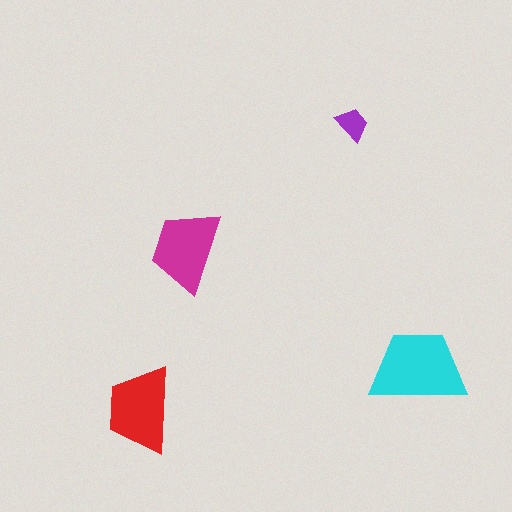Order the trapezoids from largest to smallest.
the cyan one, the red one, the magenta one, the purple one.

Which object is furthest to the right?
The cyan trapezoid is rightmost.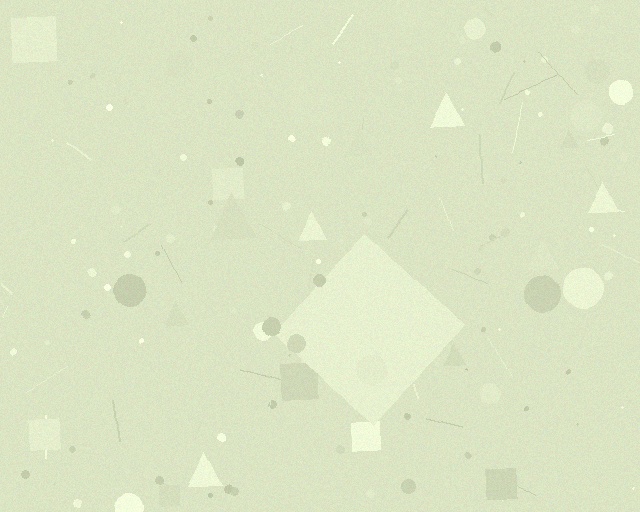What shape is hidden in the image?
A diamond is hidden in the image.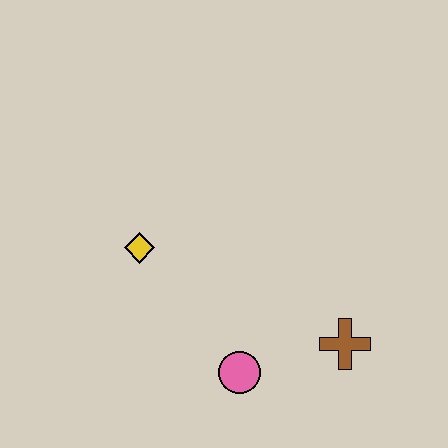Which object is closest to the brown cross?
The pink circle is closest to the brown cross.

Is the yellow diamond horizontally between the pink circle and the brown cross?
No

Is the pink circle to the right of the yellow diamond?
Yes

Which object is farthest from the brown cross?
The yellow diamond is farthest from the brown cross.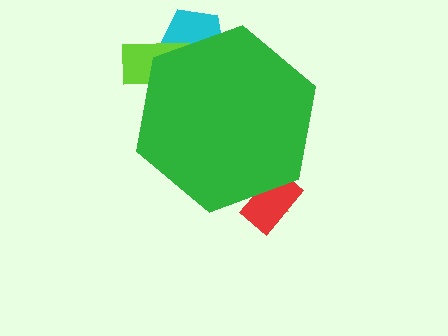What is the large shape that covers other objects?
A green hexagon.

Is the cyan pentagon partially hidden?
Yes, the cyan pentagon is partially hidden behind the green hexagon.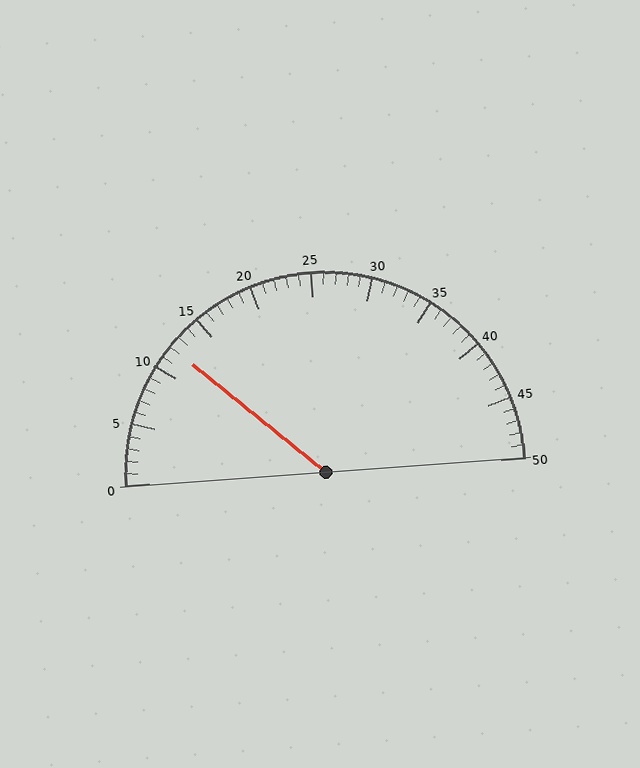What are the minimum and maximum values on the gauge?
The gauge ranges from 0 to 50.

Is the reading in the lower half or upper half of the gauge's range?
The reading is in the lower half of the range (0 to 50).